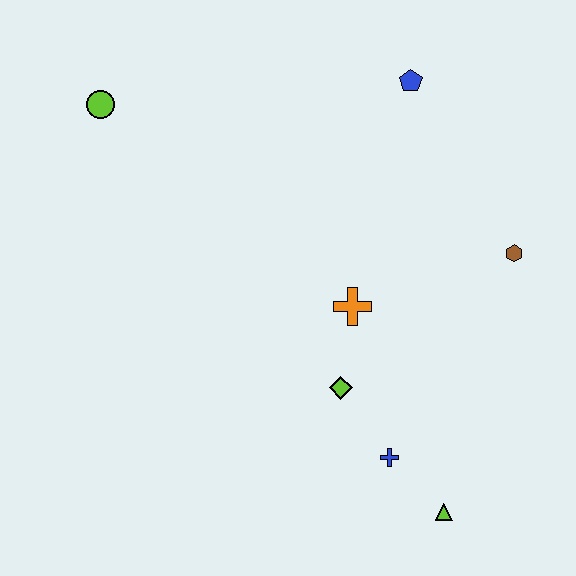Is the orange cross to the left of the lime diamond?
No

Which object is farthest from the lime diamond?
The lime circle is farthest from the lime diamond.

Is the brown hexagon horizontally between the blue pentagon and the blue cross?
No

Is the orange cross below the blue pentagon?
Yes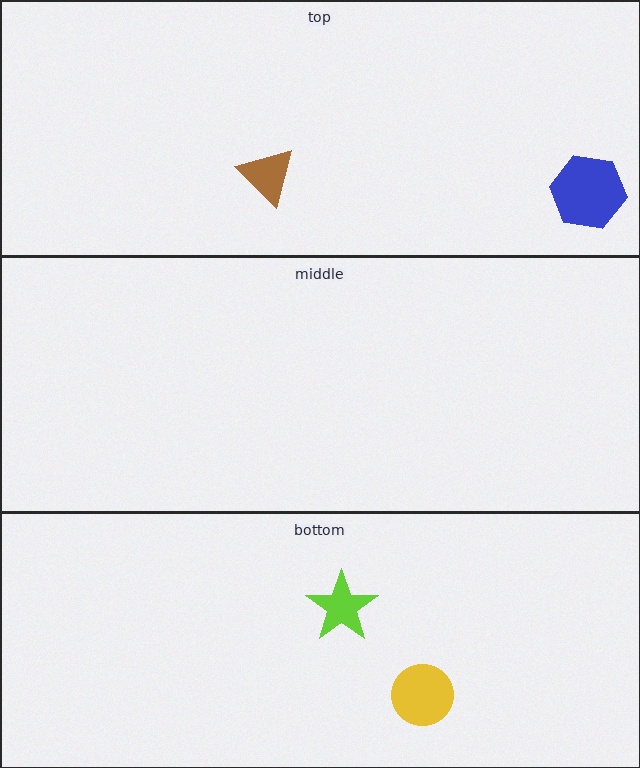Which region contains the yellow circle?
The bottom region.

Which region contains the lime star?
The bottom region.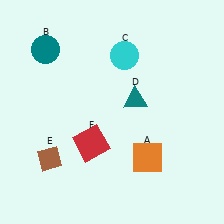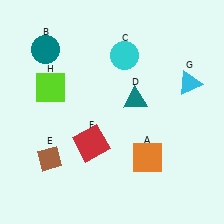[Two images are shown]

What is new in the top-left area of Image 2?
A lime square (H) was added in the top-left area of Image 2.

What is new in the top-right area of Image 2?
A cyan triangle (G) was added in the top-right area of Image 2.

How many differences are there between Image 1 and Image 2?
There are 2 differences between the two images.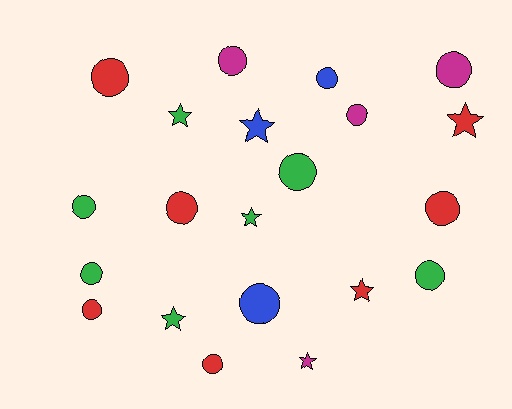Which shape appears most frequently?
Circle, with 14 objects.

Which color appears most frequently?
Green, with 7 objects.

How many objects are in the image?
There are 21 objects.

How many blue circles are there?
There are 2 blue circles.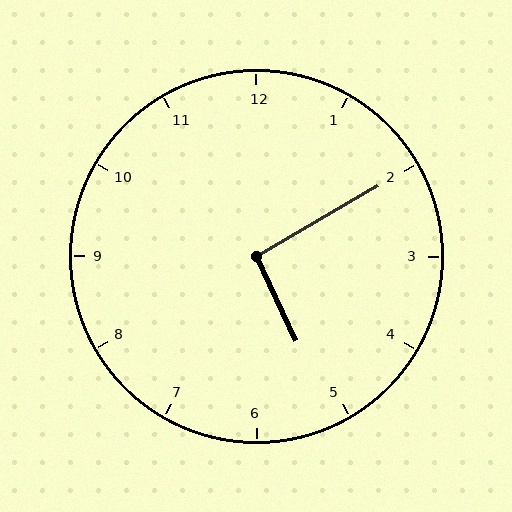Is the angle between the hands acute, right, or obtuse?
It is right.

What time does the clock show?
5:10.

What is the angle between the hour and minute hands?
Approximately 95 degrees.